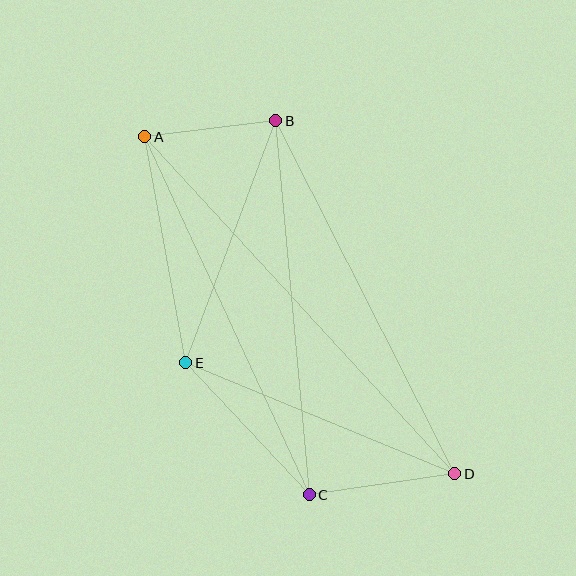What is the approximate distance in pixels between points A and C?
The distance between A and C is approximately 394 pixels.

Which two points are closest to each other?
Points A and B are closest to each other.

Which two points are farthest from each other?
Points A and D are farthest from each other.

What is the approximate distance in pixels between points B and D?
The distance between B and D is approximately 396 pixels.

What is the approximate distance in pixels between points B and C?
The distance between B and C is approximately 376 pixels.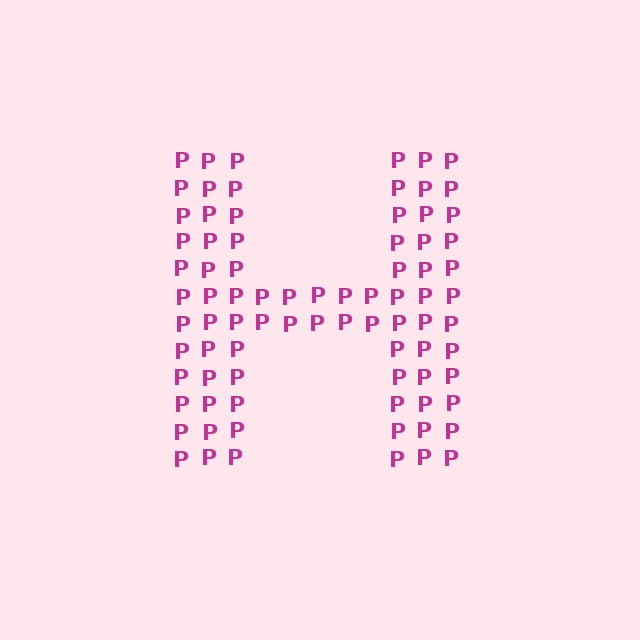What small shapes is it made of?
It is made of small letter P's.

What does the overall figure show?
The overall figure shows the letter H.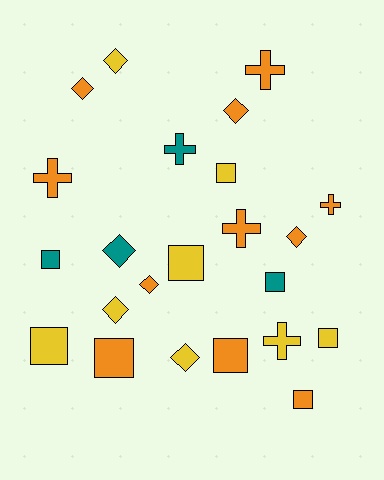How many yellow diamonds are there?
There are 3 yellow diamonds.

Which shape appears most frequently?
Square, with 9 objects.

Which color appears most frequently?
Orange, with 11 objects.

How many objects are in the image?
There are 23 objects.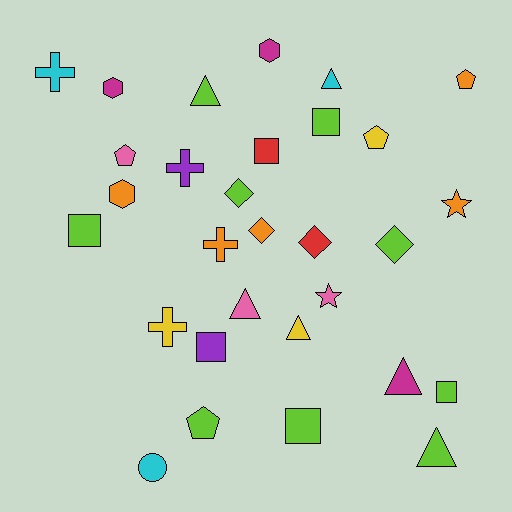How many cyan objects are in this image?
There are 3 cyan objects.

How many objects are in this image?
There are 30 objects.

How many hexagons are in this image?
There are 3 hexagons.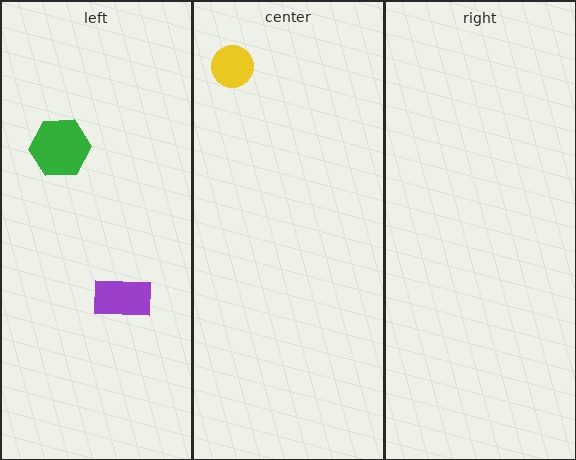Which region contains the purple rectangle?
The left region.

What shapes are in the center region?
The yellow circle.